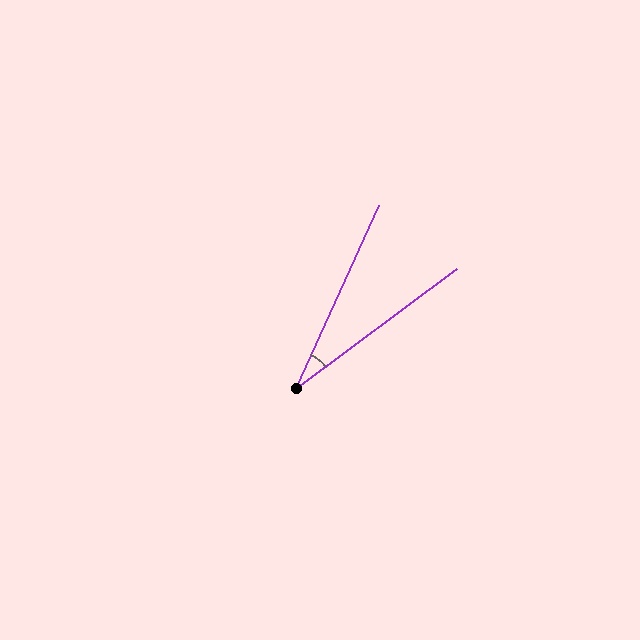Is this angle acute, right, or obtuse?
It is acute.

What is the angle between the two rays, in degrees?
Approximately 29 degrees.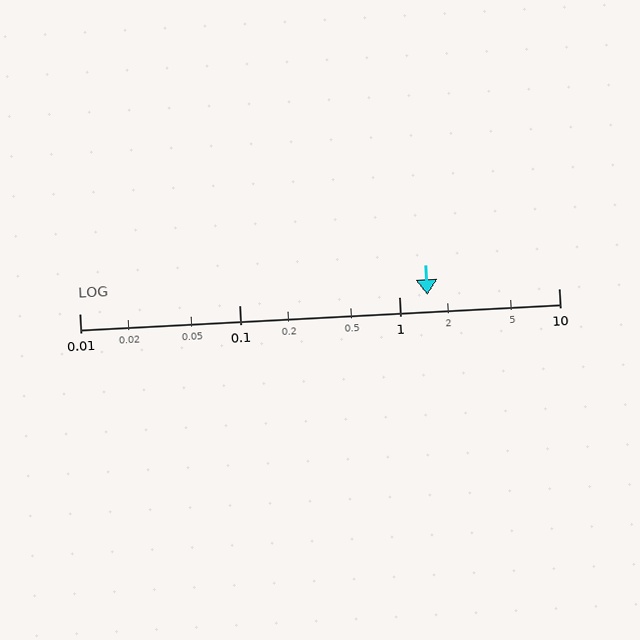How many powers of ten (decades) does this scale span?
The scale spans 3 decades, from 0.01 to 10.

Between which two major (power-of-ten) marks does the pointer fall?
The pointer is between 1 and 10.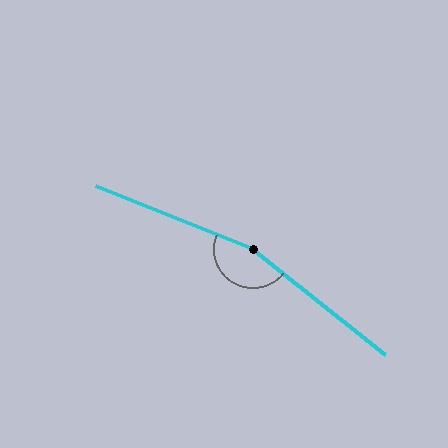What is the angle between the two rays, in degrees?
Approximately 163 degrees.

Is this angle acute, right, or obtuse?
It is obtuse.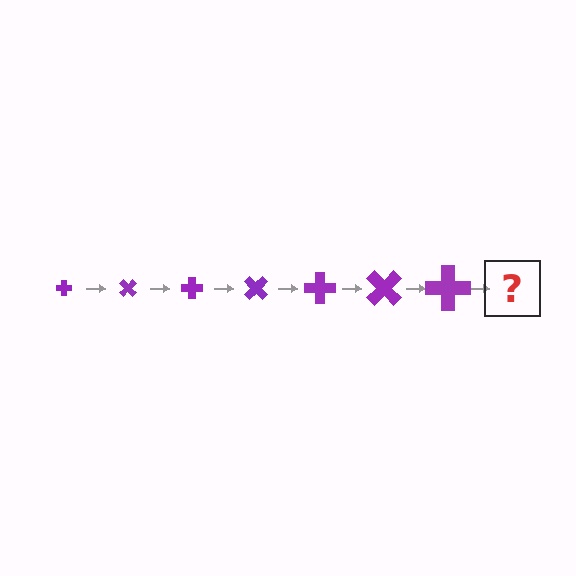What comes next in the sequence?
The next element should be a cross, larger than the previous one and rotated 315 degrees from the start.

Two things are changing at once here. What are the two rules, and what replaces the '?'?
The two rules are that the cross grows larger each step and it rotates 45 degrees each step. The '?' should be a cross, larger than the previous one and rotated 315 degrees from the start.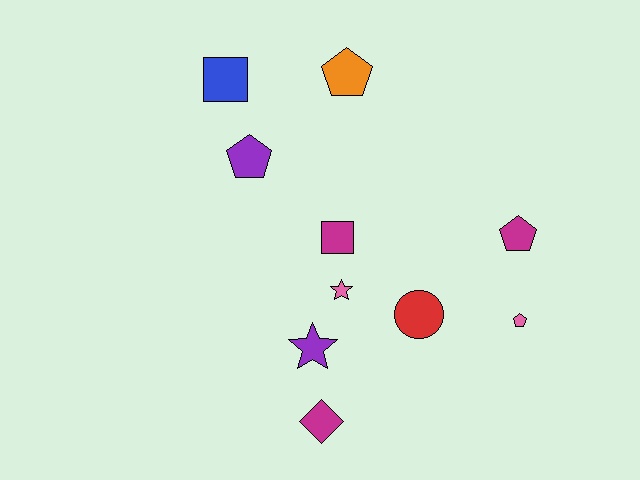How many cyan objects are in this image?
There are no cyan objects.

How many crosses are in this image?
There are no crosses.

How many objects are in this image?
There are 10 objects.